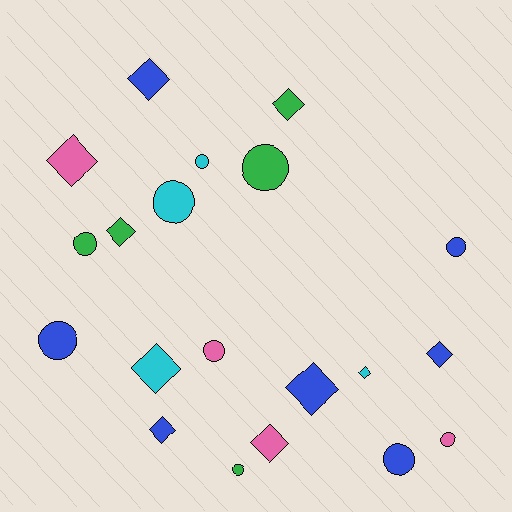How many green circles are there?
There are 3 green circles.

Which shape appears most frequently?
Circle, with 10 objects.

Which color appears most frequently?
Blue, with 7 objects.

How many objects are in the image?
There are 20 objects.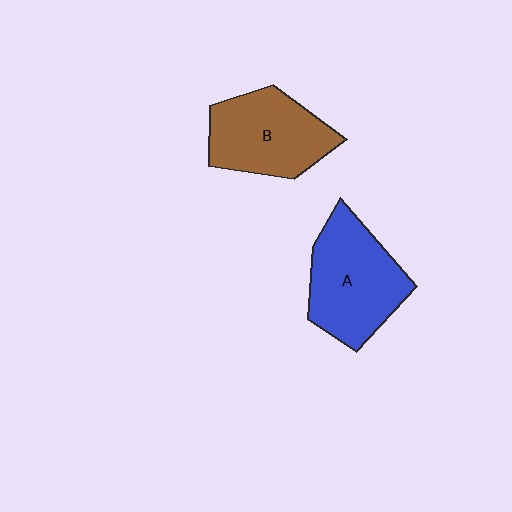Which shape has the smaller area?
Shape B (brown).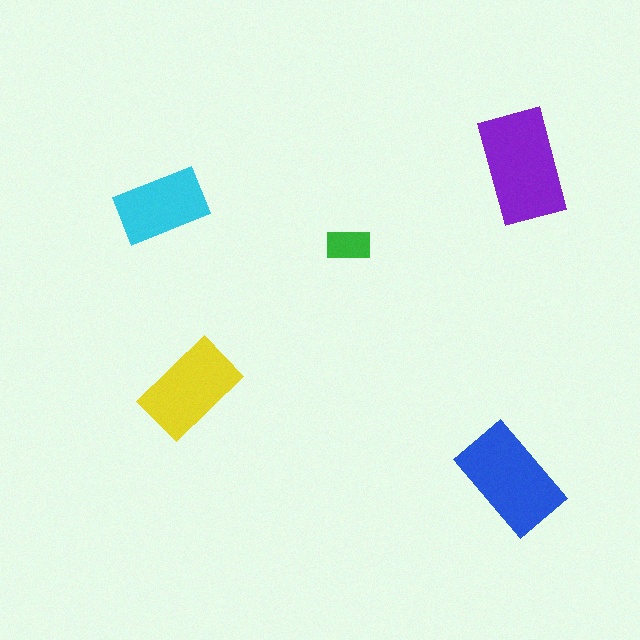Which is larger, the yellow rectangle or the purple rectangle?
The purple one.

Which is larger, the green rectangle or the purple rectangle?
The purple one.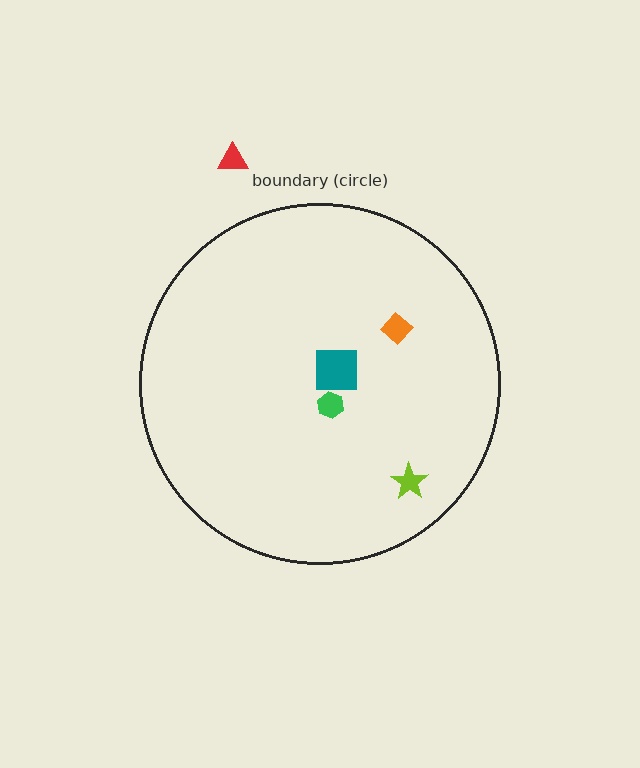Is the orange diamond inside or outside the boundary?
Inside.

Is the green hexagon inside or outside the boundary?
Inside.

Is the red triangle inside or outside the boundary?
Outside.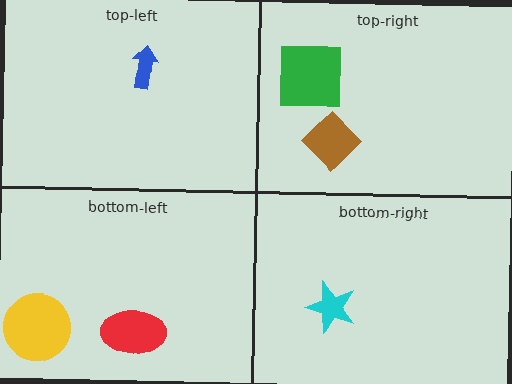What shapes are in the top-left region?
The blue arrow.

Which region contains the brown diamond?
The top-right region.